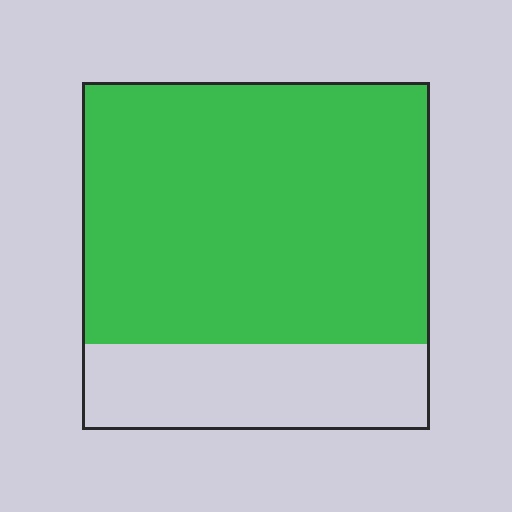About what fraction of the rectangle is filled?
About three quarters (3/4).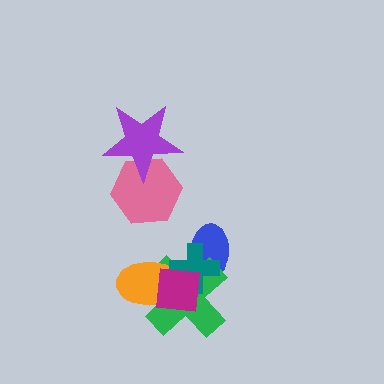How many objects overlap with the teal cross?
4 objects overlap with the teal cross.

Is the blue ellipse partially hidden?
Yes, it is partially covered by another shape.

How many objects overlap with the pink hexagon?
1 object overlaps with the pink hexagon.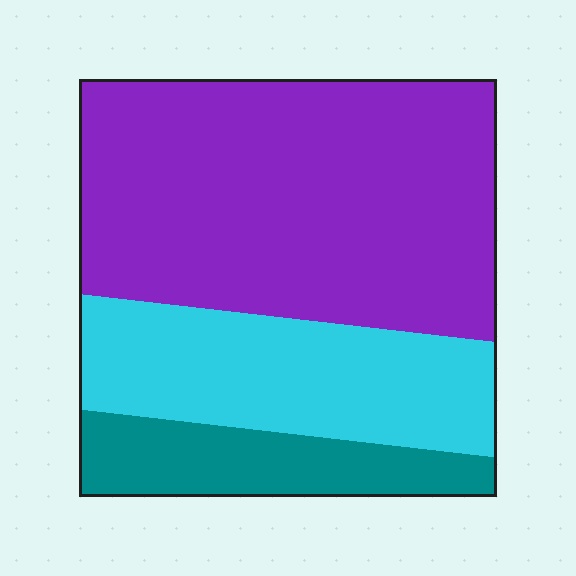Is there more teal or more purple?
Purple.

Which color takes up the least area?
Teal, at roughly 15%.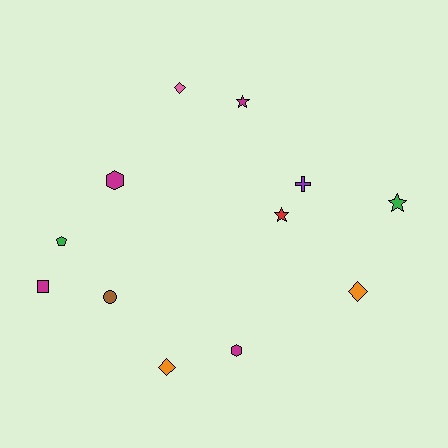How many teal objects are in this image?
There are no teal objects.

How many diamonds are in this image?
There are 3 diamonds.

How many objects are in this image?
There are 12 objects.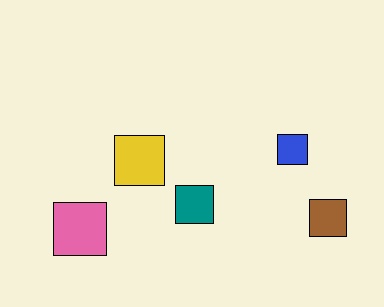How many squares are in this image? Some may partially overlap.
There are 5 squares.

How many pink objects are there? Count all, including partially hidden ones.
There is 1 pink object.